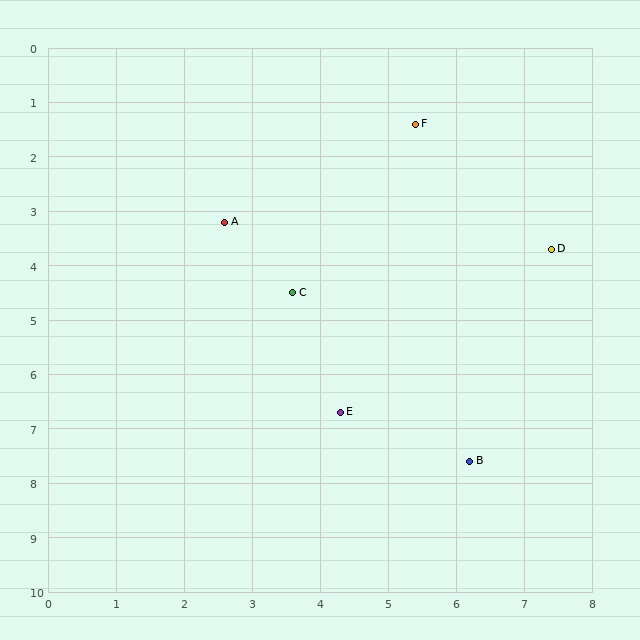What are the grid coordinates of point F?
Point F is at approximately (5.4, 1.4).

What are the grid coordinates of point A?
Point A is at approximately (2.6, 3.2).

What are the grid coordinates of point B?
Point B is at approximately (6.2, 7.6).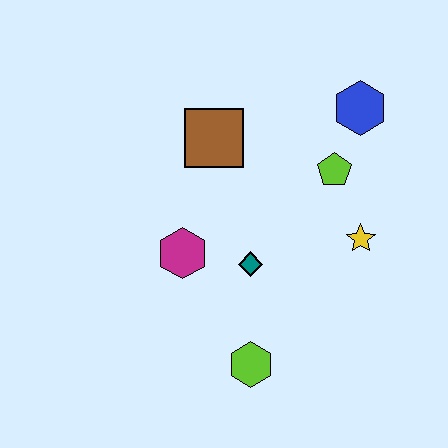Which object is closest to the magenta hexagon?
The teal diamond is closest to the magenta hexagon.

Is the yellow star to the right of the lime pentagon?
Yes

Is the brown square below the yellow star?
No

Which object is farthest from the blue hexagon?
The lime hexagon is farthest from the blue hexagon.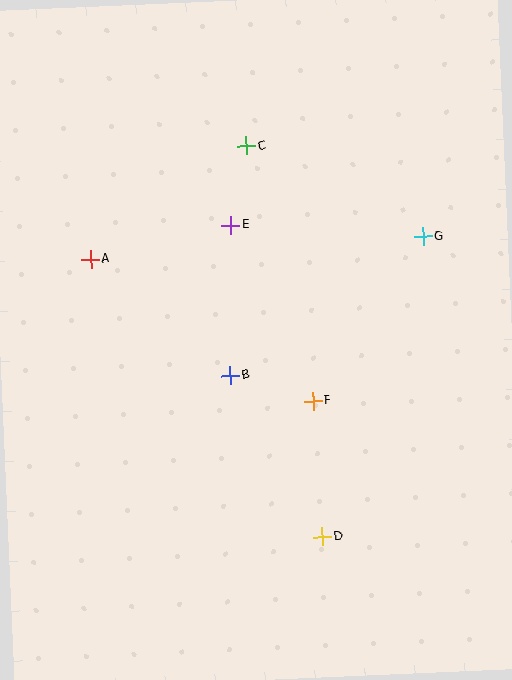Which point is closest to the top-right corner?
Point G is closest to the top-right corner.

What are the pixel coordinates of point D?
Point D is at (322, 537).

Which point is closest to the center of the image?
Point B at (230, 375) is closest to the center.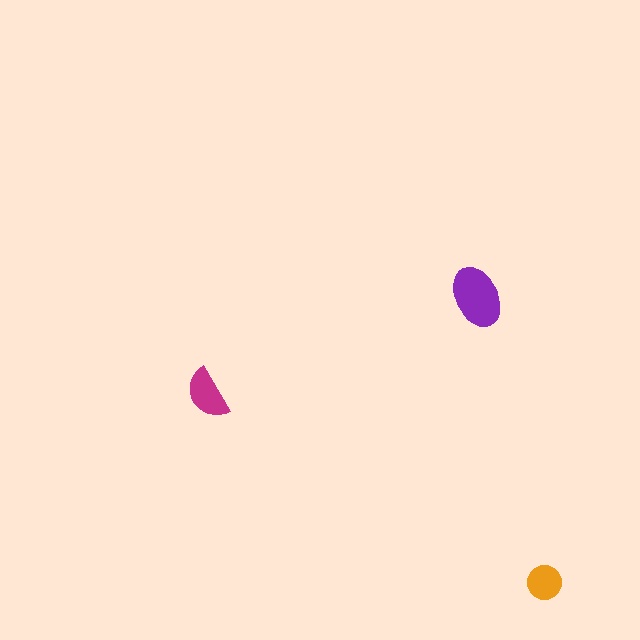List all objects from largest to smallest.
The purple ellipse, the magenta semicircle, the orange circle.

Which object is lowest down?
The orange circle is bottommost.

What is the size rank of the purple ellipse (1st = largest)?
1st.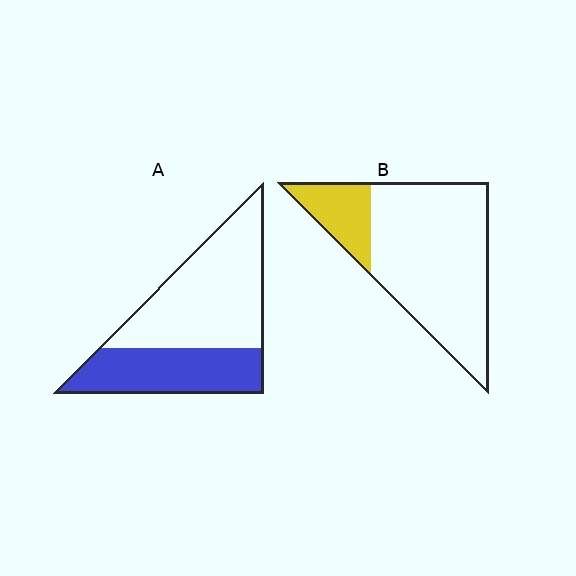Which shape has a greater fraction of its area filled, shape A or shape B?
Shape A.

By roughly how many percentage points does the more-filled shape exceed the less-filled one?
By roughly 20 percentage points (A over B).